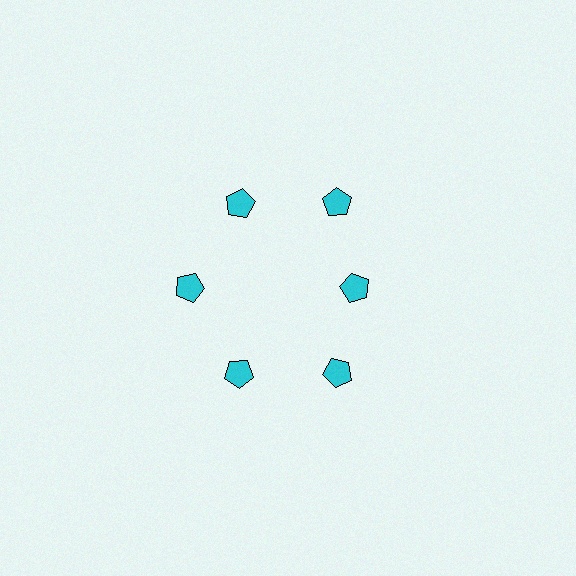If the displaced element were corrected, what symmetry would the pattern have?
It would have 6-fold rotational symmetry — the pattern would map onto itself every 60 degrees.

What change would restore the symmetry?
The symmetry would be restored by moving it outward, back onto the ring so that all 6 pentagons sit at equal angles and equal distance from the center.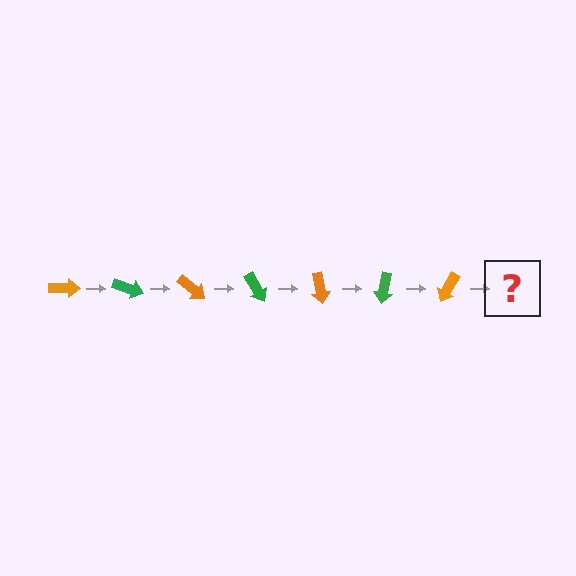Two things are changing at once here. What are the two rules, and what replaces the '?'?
The two rules are that it rotates 20 degrees each step and the color cycles through orange and green. The '?' should be a green arrow, rotated 140 degrees from the start.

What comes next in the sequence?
The next element should be a green arrow, rotated 140 degrees from the start.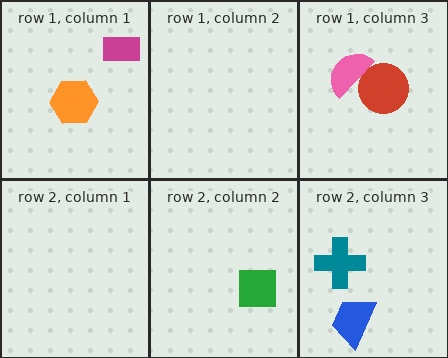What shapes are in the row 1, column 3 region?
The red circle, the pink semicircle.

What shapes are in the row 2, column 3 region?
The blue trapezoid, the teal cross.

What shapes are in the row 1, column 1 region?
The orange hexagon, the magenta rectangle.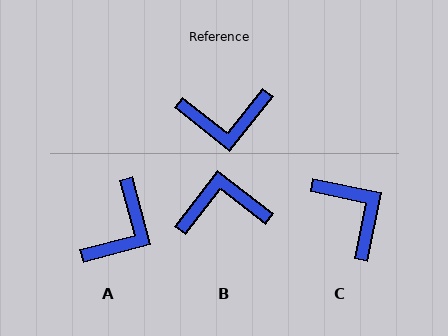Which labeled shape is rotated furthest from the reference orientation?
B, about 179 degrees away.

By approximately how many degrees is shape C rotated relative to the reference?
Approximately 117 degrees counter-clockwise.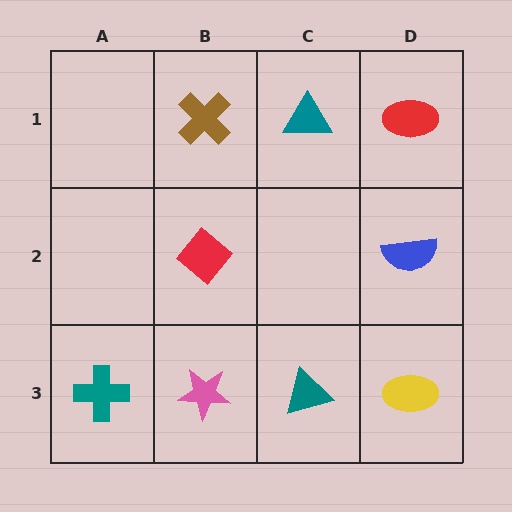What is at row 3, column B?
A pink star.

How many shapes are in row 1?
3 shapes.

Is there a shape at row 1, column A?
No, that cell is empty.